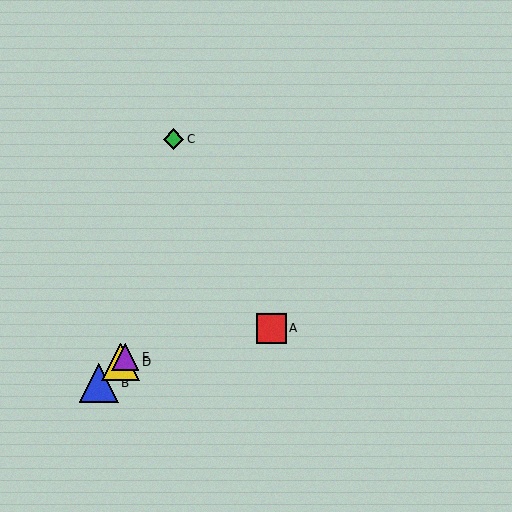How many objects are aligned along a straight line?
3 objects (B, D, E) are aligned along a straight line.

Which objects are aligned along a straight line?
Objects B, D, E are aligned along a straight line.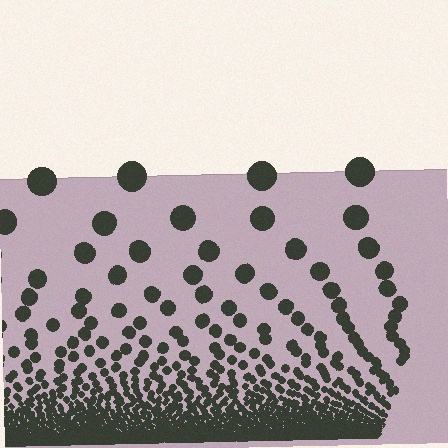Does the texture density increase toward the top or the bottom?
Density increases toward the bottom.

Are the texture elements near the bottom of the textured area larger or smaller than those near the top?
Smaller. The gradient is inverted — elements near the bottom are smaller and denser.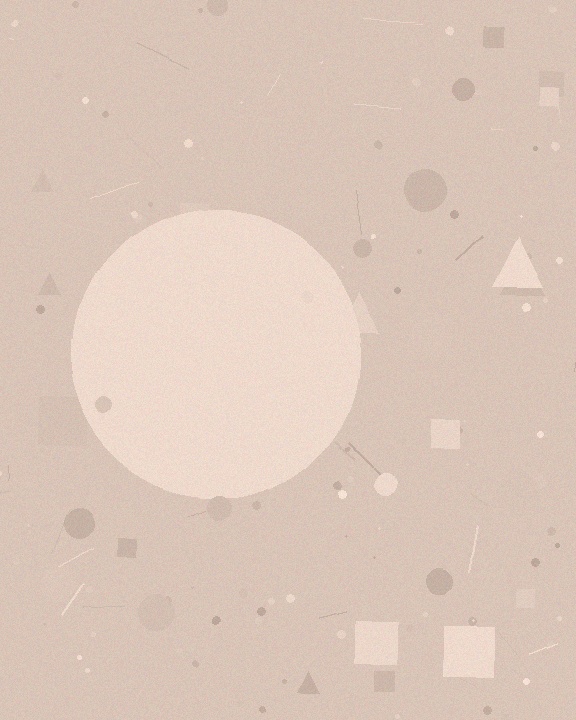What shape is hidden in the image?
A circle is hidden in the image.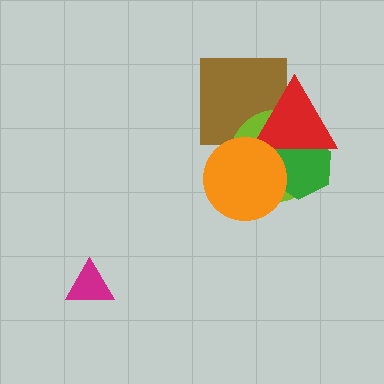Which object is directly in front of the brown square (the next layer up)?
The lime circle is directly in front of the brown square.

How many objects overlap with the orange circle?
3 objects overlap with the orange circle.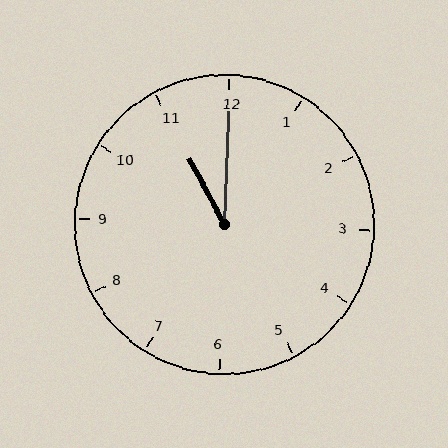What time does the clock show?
11:00.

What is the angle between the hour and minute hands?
Approximately 30 degrees.